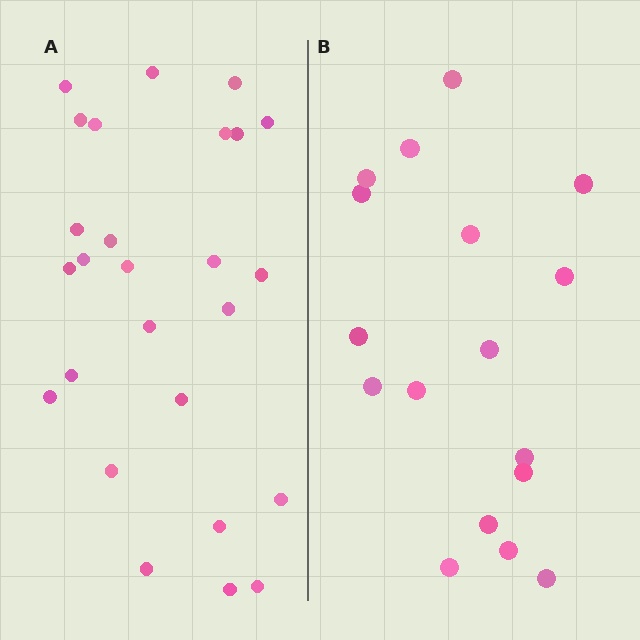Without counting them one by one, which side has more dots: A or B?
Region A (the left region) has more dots.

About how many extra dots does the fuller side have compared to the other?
Region A has roughly 8 or so more dots than region B.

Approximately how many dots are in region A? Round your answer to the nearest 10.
About 30 dots. (The exact count is 26, which rounds to 30.)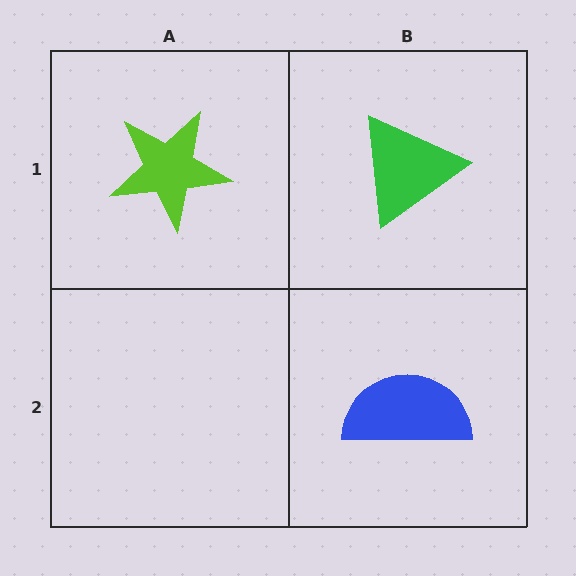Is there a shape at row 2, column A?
No, that cell is empty.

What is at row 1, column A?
A lime star.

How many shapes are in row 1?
2 shapes.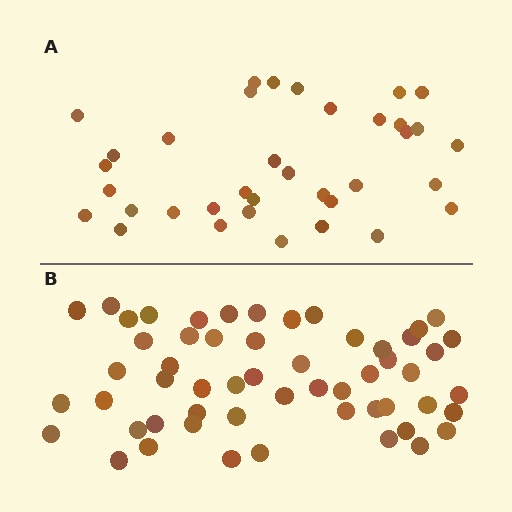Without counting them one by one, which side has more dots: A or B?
Region B (the bottom region) has more dots.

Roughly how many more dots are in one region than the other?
Region B has approximately 20 more dots than region A.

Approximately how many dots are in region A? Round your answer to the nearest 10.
About 40 dots. (The exact count is 36, which rounds to 40.)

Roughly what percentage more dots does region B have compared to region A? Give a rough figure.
About 55% more.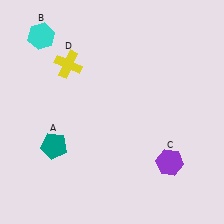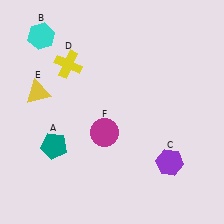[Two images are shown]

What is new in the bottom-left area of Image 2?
A magenta circle (F) was added in the bottom-left area of Image 2.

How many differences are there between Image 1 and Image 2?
There are 2 differences between the two images.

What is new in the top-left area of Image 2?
A yellow triangle (E) was added in the top-left area of Image 2.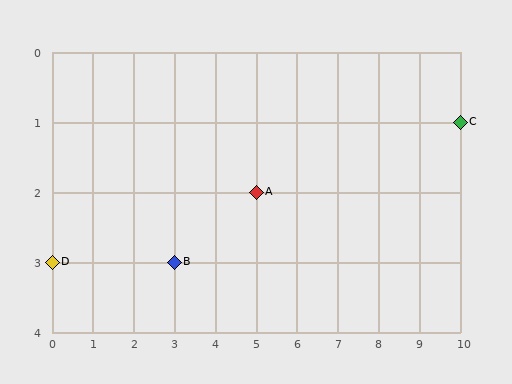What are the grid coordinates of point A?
Point A is at grid coordinates (5, 2).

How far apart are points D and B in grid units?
Points D and B are 3 columns apart.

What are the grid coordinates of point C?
Point C is at grid coordinates (10, 1).